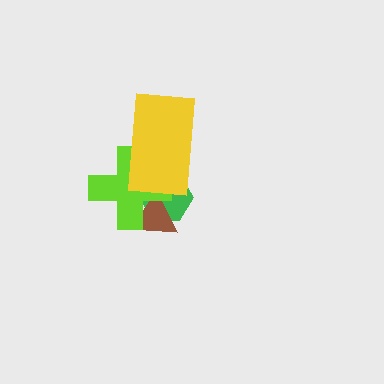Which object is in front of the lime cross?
The yellow rectangle is in front of the lime cross.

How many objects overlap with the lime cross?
3 objects overlap with the lime cross.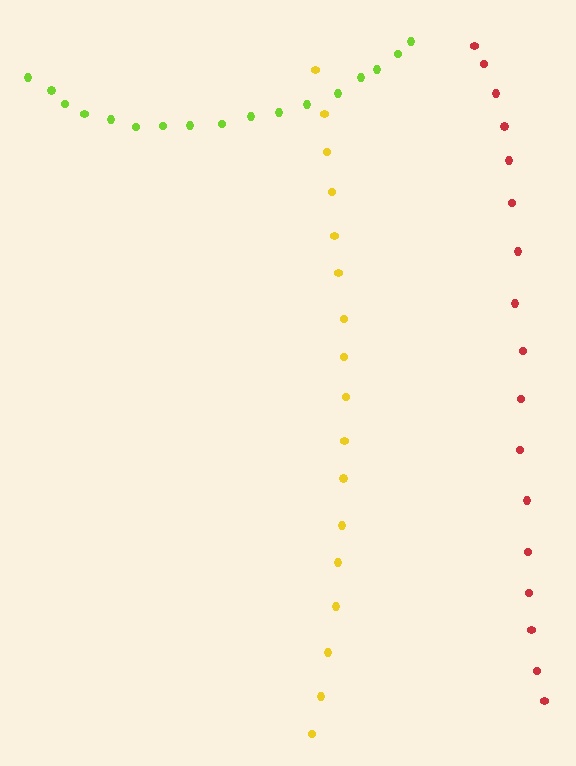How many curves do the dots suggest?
There are 3 distinct paths.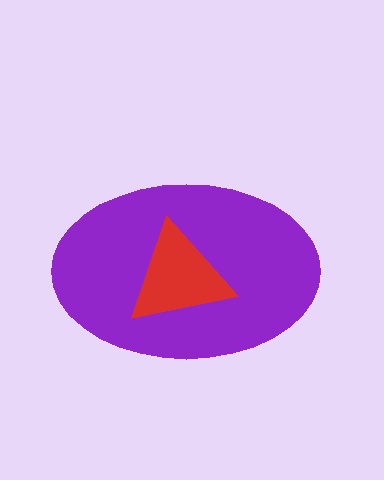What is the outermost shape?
The purple ellipse.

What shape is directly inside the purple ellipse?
The red triangle.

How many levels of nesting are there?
2.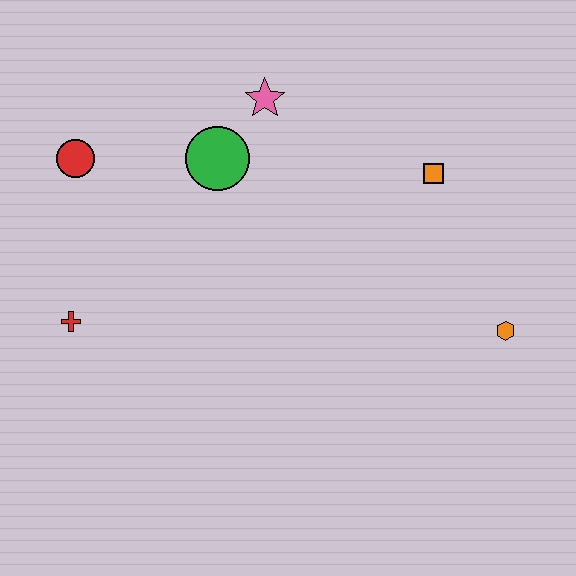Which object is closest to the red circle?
The green circle is closest to the red circle.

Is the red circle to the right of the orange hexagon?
No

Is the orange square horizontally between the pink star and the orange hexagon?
Yes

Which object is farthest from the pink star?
The orange hexagon is farthest from the pink star.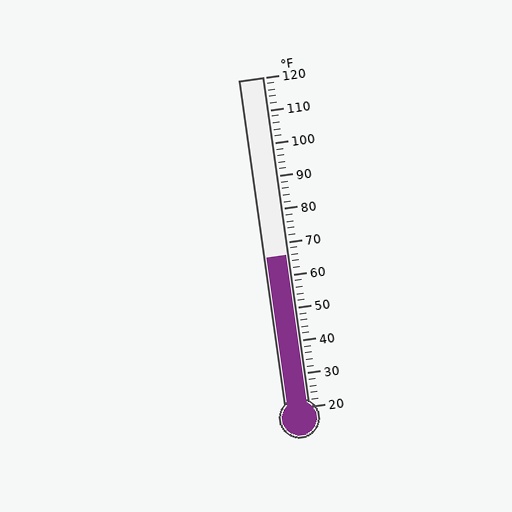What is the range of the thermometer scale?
The thermometer scale ranges from 20°F to 120°F.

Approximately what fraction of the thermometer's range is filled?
The thermometer is filled to approximately 45% of its range.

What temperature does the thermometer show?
The thermometer shows approximately 66°F.